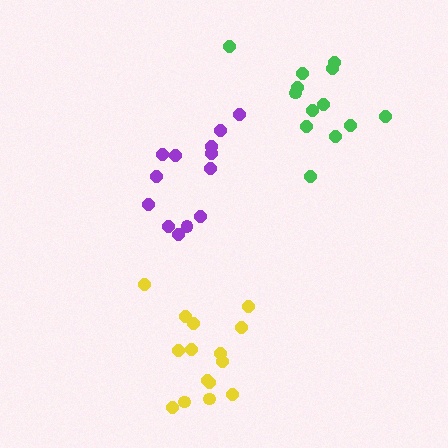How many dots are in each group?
Group 1: 15 dots, Group 2: 13 dots, Group 3: 13 dots (41 total).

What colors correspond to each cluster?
The clusters are colored: yellow, purple, green.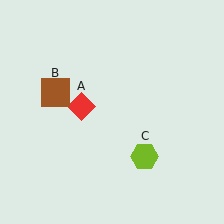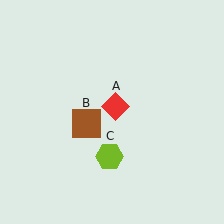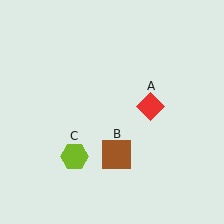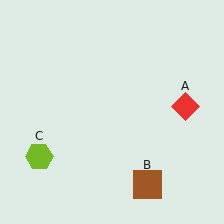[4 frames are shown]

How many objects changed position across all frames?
3 objects changed position: red diamond (object A), brown square (object B), lime hexagon (object C).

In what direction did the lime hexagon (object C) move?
The lime hexagon (object C) moved left.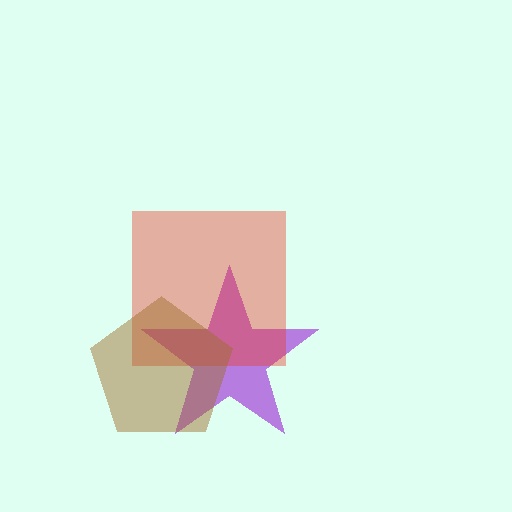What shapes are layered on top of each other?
The layered shapes are: a purple star, a red square, a brown pentagon.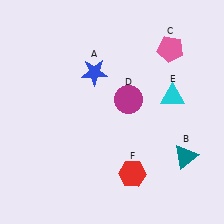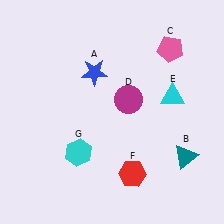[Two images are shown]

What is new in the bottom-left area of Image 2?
A cyan hexagon (G) was added in the bottom-left area of Image 2.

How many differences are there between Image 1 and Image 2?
There is 1 difference between the two images.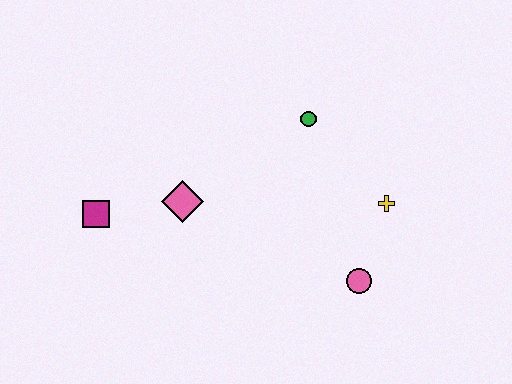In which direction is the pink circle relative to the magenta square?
The pink circle is to the right of the magenta square.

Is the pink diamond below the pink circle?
No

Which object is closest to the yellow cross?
The pink circle is closest to the yellow cross.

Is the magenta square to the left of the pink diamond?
Yes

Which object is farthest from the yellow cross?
The magenta square is farthest from the yellow cross.